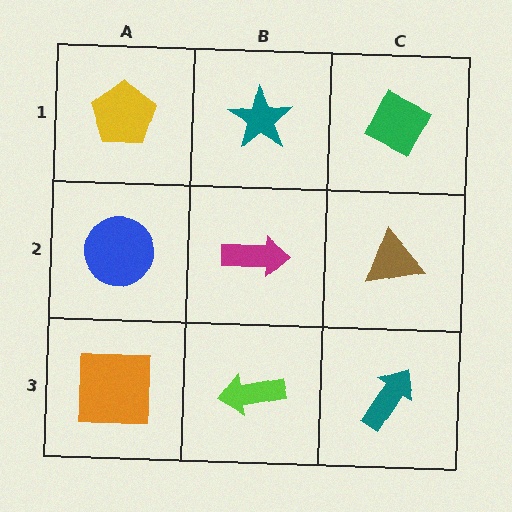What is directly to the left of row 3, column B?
An orange square.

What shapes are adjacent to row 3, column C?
A brown triangle (row 2, column C), a lime arrow (row 3, column B).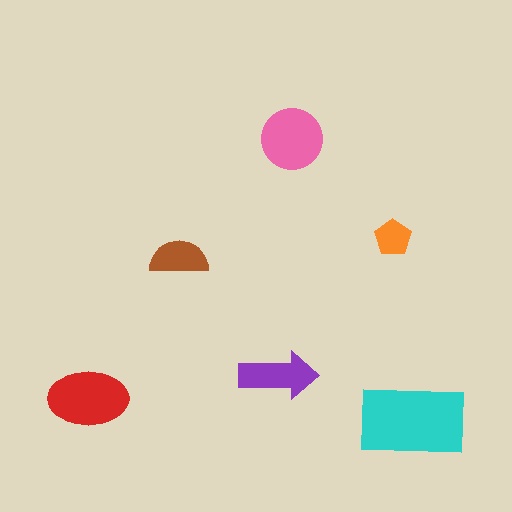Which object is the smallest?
The orange pentagon.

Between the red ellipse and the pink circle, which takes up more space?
The red ellipse.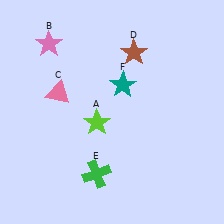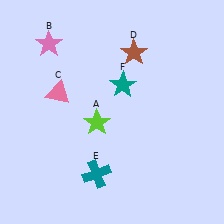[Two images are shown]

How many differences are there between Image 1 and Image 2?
There is 1 difference between the two images.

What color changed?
The cross (E) changed from green in Image 1 to teal in Image 2.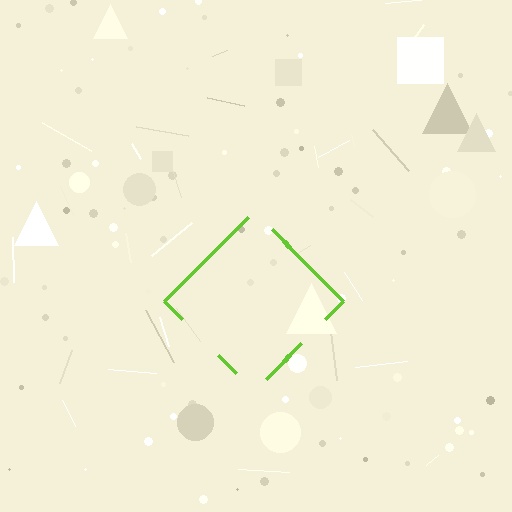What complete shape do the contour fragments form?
The contour fragments form a diamond.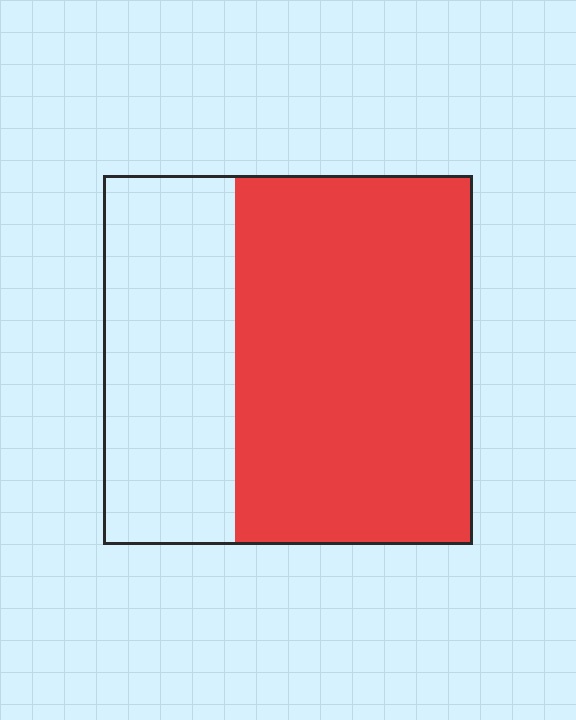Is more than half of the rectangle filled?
Yes.